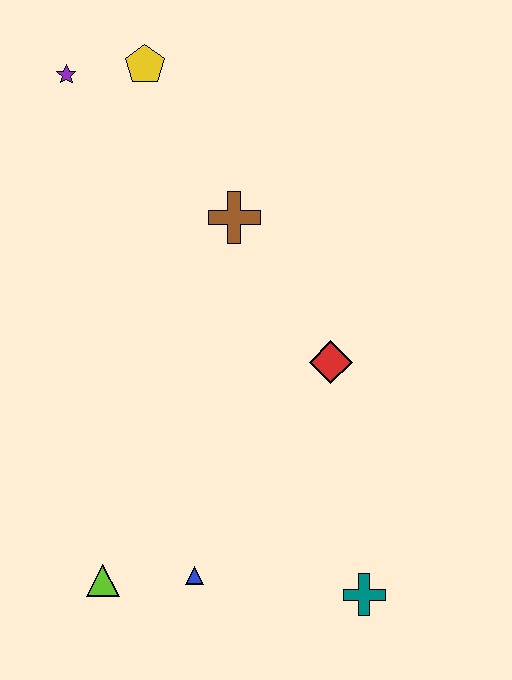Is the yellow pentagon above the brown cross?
Yes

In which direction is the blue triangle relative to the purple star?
The blue triangle is below the purple star.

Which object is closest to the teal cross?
The blue triangle is closest to the teal cross.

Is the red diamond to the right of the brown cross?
Yes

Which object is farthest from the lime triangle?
The yellow pentagon is farthest from the lime triangle.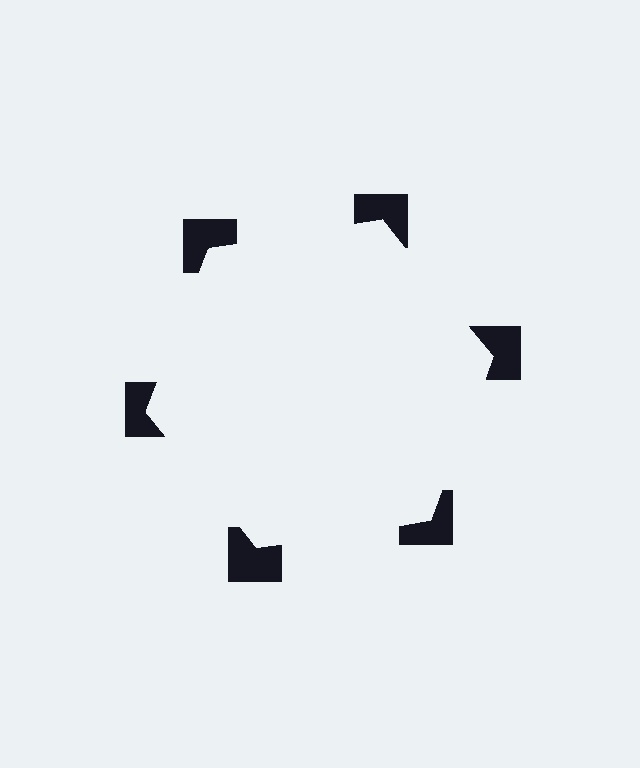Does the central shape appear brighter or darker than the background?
It typically appears slightly brighter than the background, even though no actual brightness change is drawn.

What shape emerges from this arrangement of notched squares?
An illusory hexagon — its edges are inferred from the aligned wedge cuts in the notched squares, not physically drawn.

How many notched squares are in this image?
There are 6 — one at each vertex of the illusory hexagon.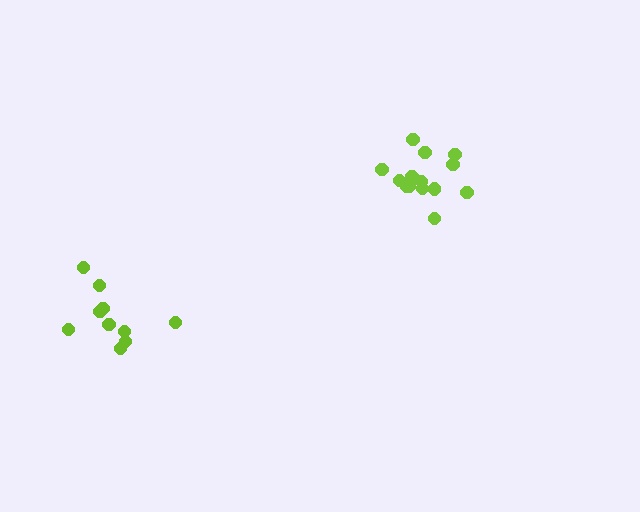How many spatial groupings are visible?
There are 2 spatial groupings.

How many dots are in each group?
Group 1: 14 dots, Group 2: 10 dots (24 total).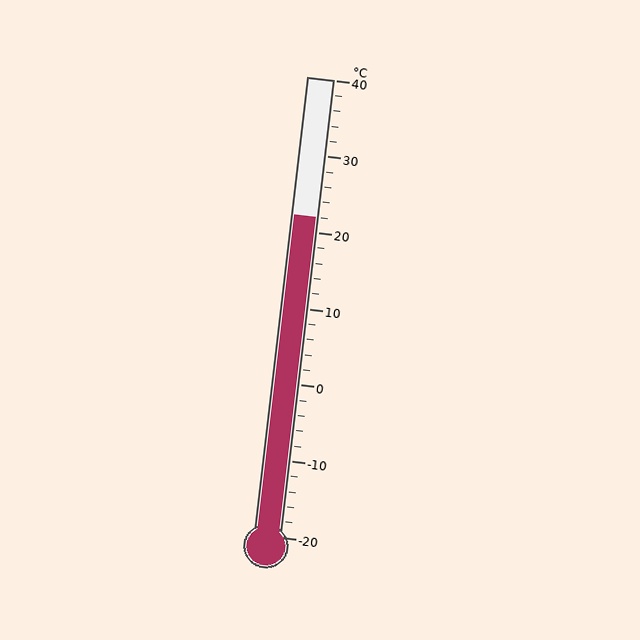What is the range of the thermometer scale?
The thermometer scale ranges from -20°C to 40°C.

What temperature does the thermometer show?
The thermometer shows approximately 22°C.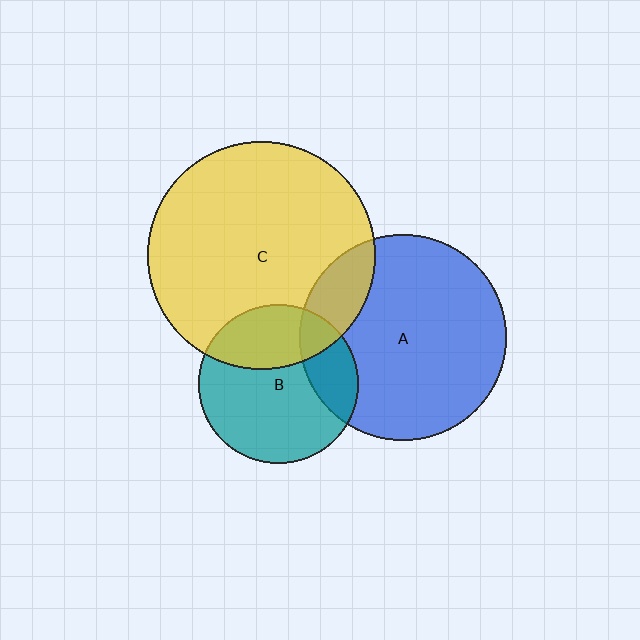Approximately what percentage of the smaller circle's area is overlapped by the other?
Approximately 30%.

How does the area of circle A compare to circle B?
Approximately 1.7 times.